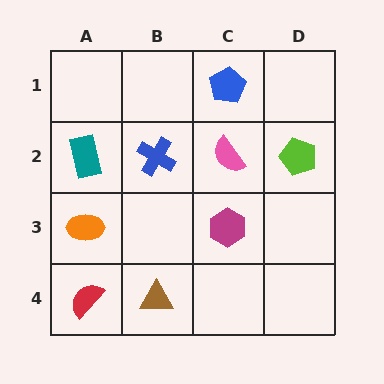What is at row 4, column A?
A red semicircle.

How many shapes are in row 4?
2 shapes.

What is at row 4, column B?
A brown triangle.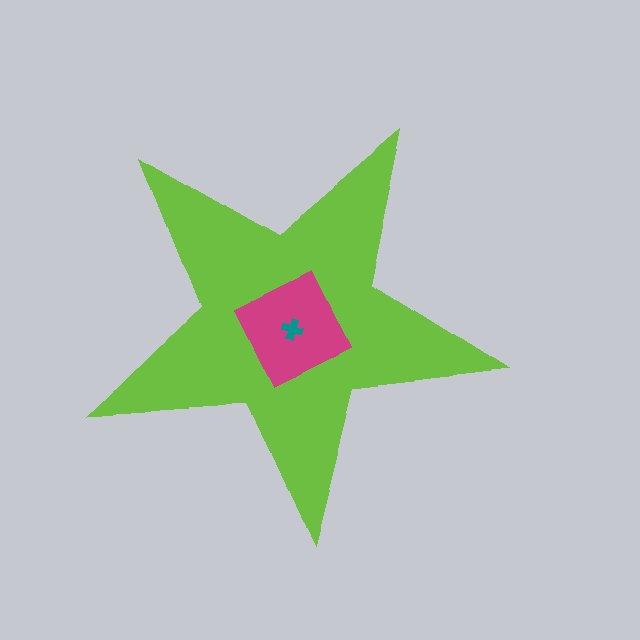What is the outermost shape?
The lime star.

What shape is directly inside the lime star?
The magenta square.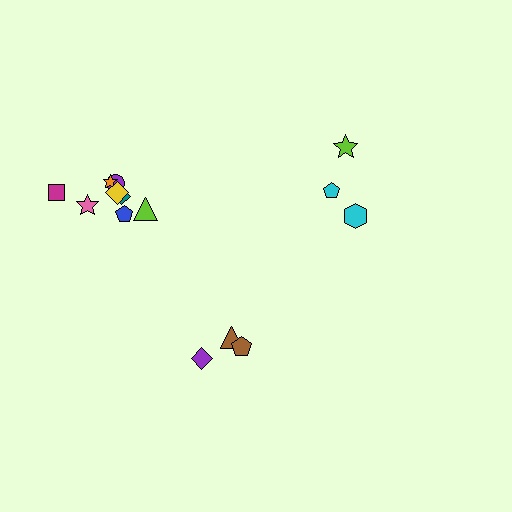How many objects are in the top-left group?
There are 8 objects.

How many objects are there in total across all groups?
There are 14 objects.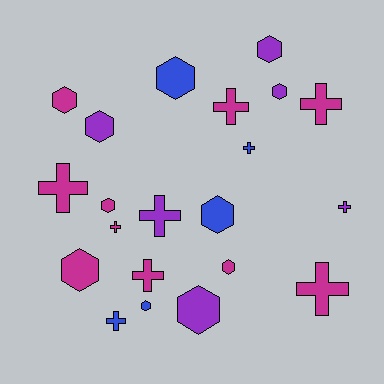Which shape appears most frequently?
Hexagon, with 11 objects.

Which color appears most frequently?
Magenta, with 10 objects.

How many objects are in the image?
There are 21 objects.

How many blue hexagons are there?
There are 3 blue hexagons.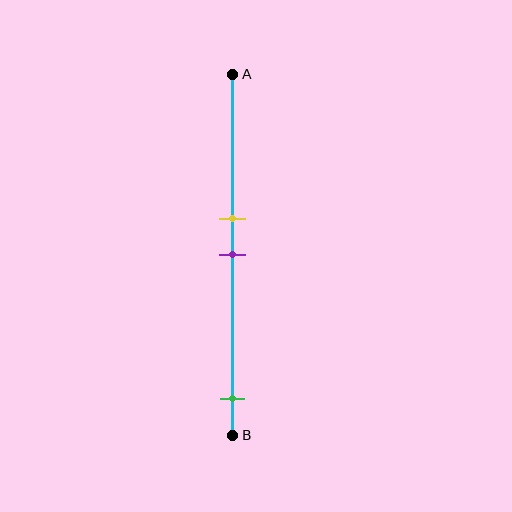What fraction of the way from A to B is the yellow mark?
The yellow mark is approximately 40% (0.4) of the way from A to B.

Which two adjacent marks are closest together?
The yellow and purple marks are the closest adjacent pair.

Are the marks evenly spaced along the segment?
No, the marks are not evenly spaced.